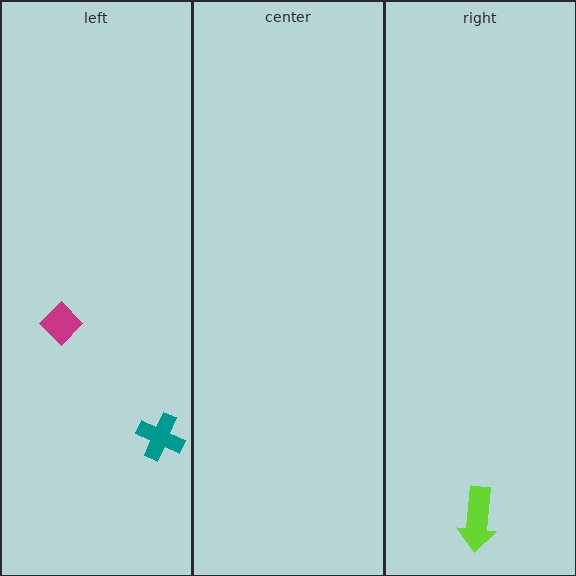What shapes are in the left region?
The magenta diamond, the teal cross.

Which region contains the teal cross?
The left region.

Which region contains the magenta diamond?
The left region.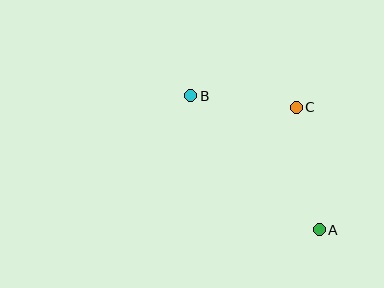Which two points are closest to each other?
Points B and C are closest to each other.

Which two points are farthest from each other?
Points A and B are farthest from each other.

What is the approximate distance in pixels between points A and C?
The distance between A and C is approximately 125 pixels.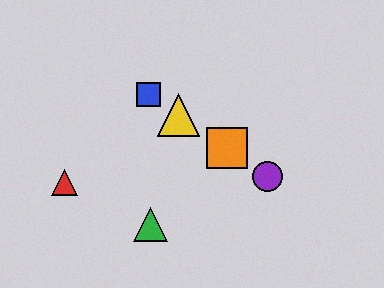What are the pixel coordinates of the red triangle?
The red triangle is at (64, 183).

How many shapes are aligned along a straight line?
4 shapes (the blue square, the yellow triangle, the purple circle, the orange square) are aligned along a straight line.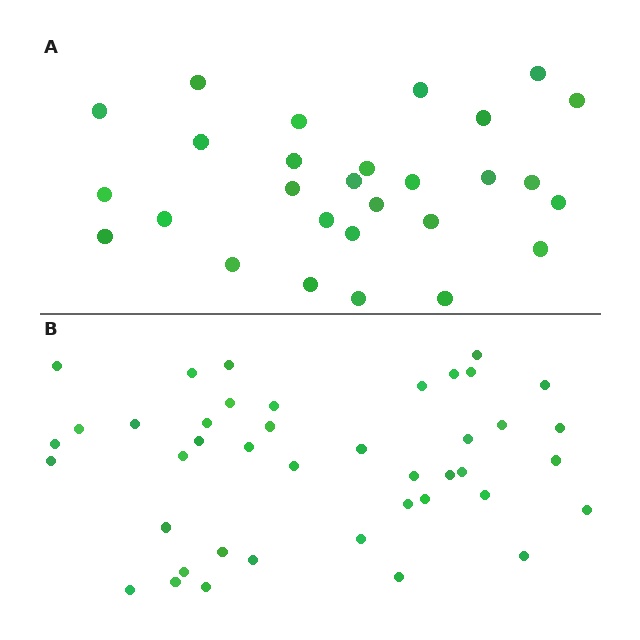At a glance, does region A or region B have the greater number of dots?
Region B (the bottom region) has more dots.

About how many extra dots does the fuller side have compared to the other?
Region B has approximately 15 more dots than region A.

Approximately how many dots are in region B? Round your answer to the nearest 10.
About 40 dots. (The exact count is 42, which rounds to 40.)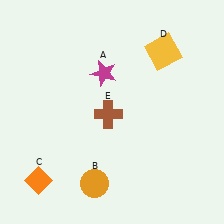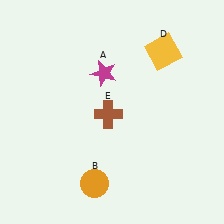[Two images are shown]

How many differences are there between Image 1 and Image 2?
There is 1 difference between the two images.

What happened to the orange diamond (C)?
The orange diamond (C) was removed in Image 2. It was in the bottom-left area of Image 1.